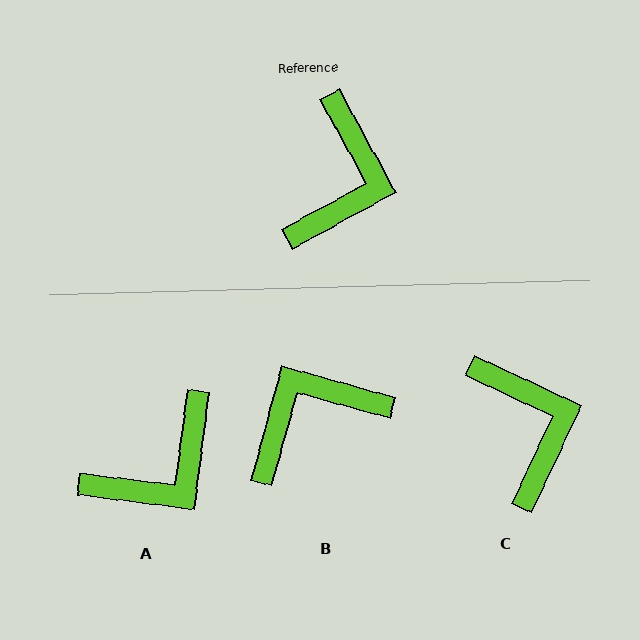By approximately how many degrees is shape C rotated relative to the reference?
Approximately 36 degrees counter-clockwise.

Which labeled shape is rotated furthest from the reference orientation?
B, about 136 degrees away.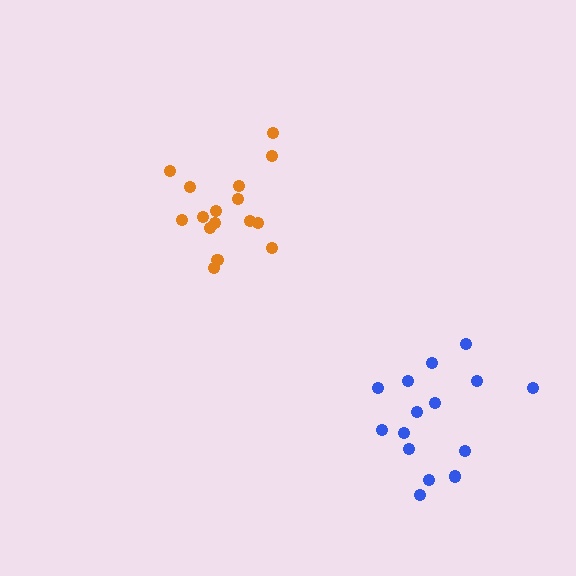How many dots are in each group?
Group 1: 16 dots, Group 2: 15 dots (31 total).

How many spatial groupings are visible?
There are 2 spatial groupings.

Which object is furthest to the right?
The blue cluster is rightmost.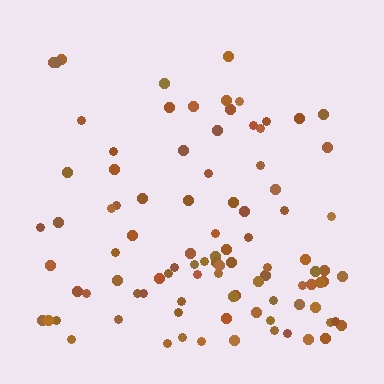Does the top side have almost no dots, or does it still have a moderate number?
Still a moderate number, just noticeably fewer than the bottom.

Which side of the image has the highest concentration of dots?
The bottom.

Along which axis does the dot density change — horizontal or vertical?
Vertical.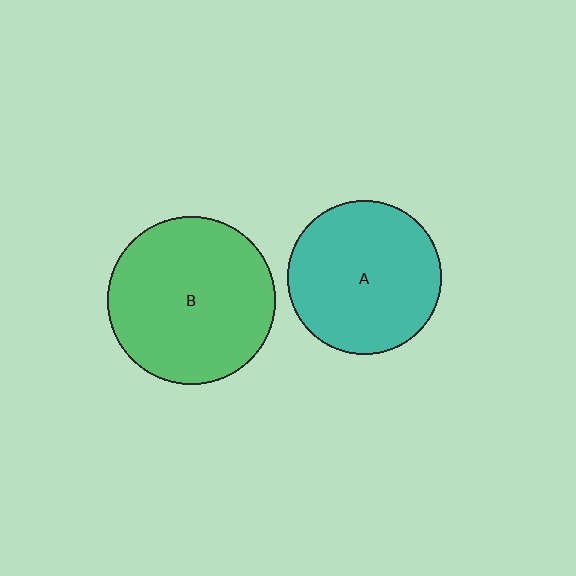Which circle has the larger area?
Circle B (green).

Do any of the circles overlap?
No, none of the circles overlap.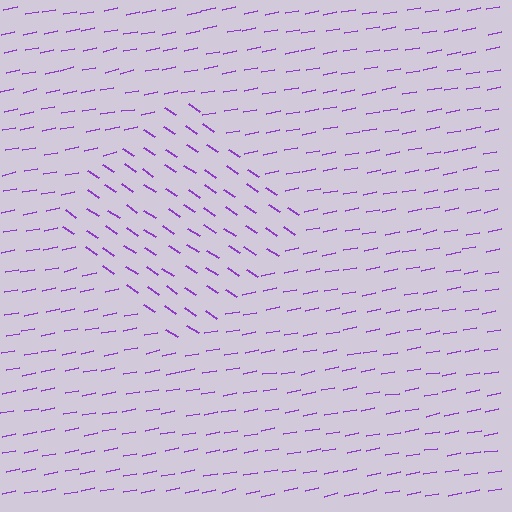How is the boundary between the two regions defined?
The boundary is defined purely by a change in line orientation (approximately 45 degrees difference). All lines are the same color and thickness.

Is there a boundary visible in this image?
Yes, there is a texture boundary formed by a change in line orientation.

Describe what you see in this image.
The image is filled with small purple line segments. A diamond region in the image has lines oriented differently from the surrounding lines, creating a visible texture boundary.